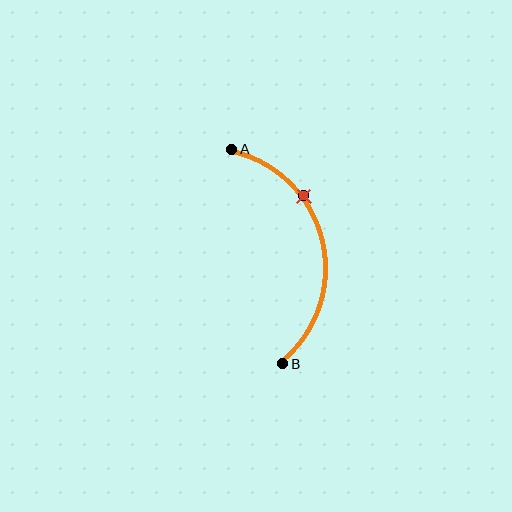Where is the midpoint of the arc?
The arc midpoint is the point on the curve farthest from the straight line joining A and B. It sits to the right of that line.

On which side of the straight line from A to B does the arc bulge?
The arc bulges to the right of the straight line connecting A and B.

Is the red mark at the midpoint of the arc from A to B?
No. The red mark lies on the arc but is closer to endpoint A. The arc midpoint would be at the point on the curve equidistant along the arc from both A and B.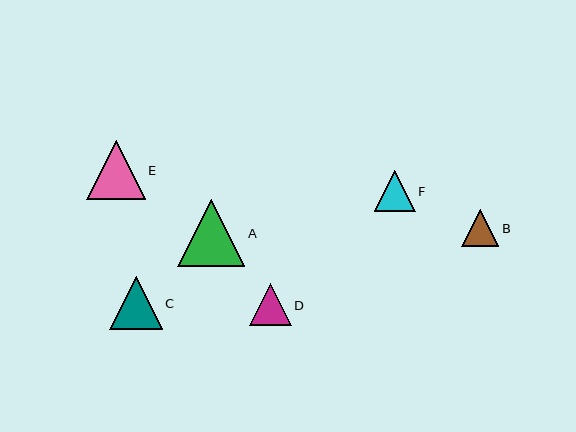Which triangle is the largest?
Triangle A is the largest with a size of approximately 67 pixels.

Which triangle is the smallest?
Triangle B is the smallest with a size of approximately 37 pixels.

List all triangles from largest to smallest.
From largest to smallest: A, E, C, D, F, B.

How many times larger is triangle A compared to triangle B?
Triangle A is approximately 1.8 times the size of triangle B.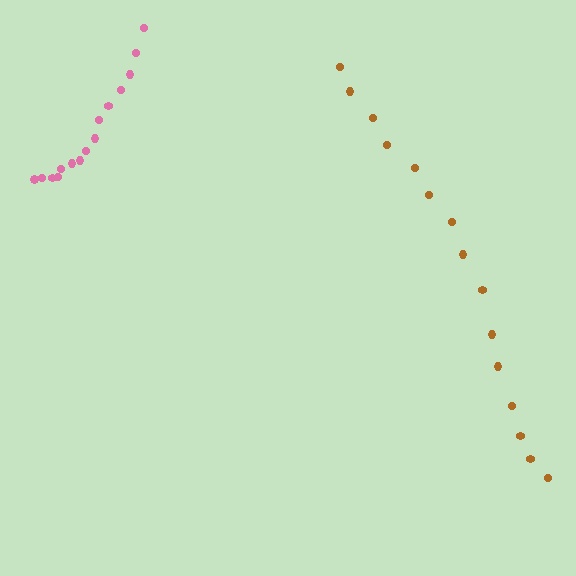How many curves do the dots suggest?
There are 2 distinct paths.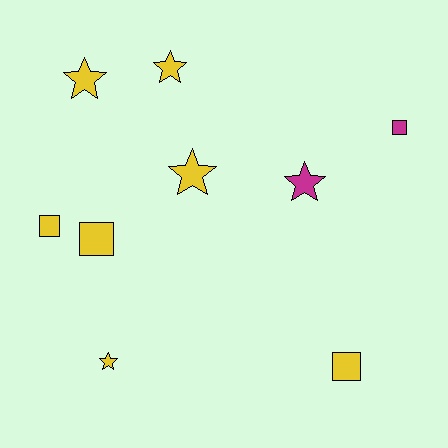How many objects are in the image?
There are 9 objects.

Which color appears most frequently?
Yellow, with 7 objects.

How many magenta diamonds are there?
There are no magenta diamonds.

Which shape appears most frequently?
Star, with 5 objects.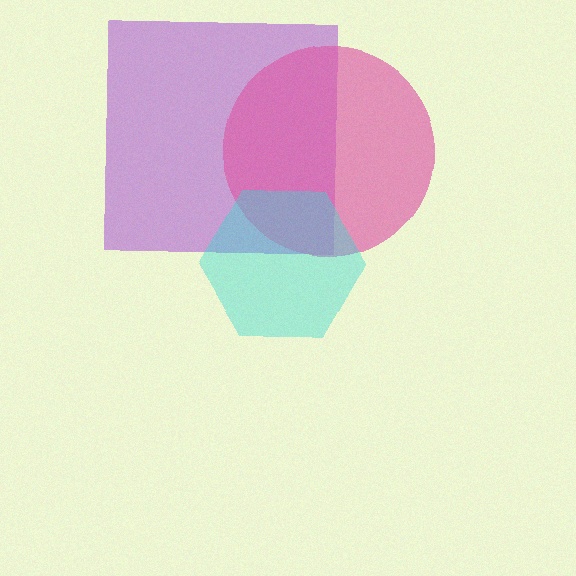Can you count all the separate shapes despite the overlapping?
Yes, there are 3 separate shapes.